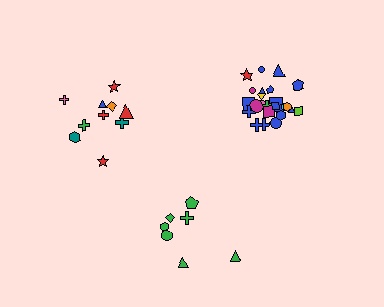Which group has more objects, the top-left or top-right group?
The top-right group.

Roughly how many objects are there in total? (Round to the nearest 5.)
Roughly 40 objects in total.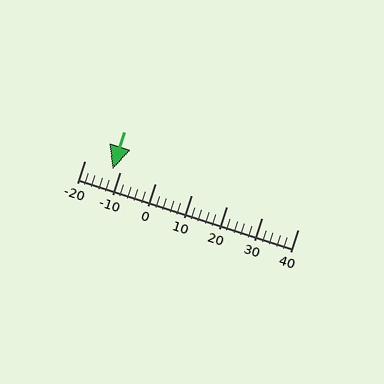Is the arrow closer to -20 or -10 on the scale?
The arrow is closer to -10.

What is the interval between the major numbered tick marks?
The major tick marks are spaced 10 units apart.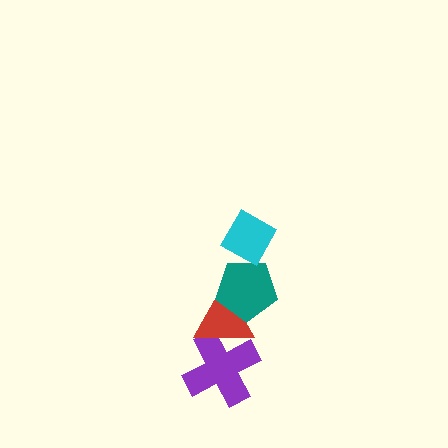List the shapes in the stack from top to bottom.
From top to bottom: the cyan diamond, the teal pentagon, the red triangle, the purple cross.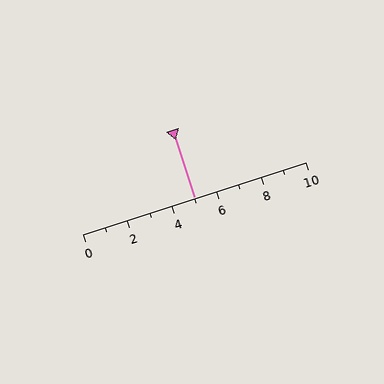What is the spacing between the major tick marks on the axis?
The major ticks are spaced 2 apart.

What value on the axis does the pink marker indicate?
The marker indicates approximately 5.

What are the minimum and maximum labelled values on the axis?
The axis runs from 0 to 10.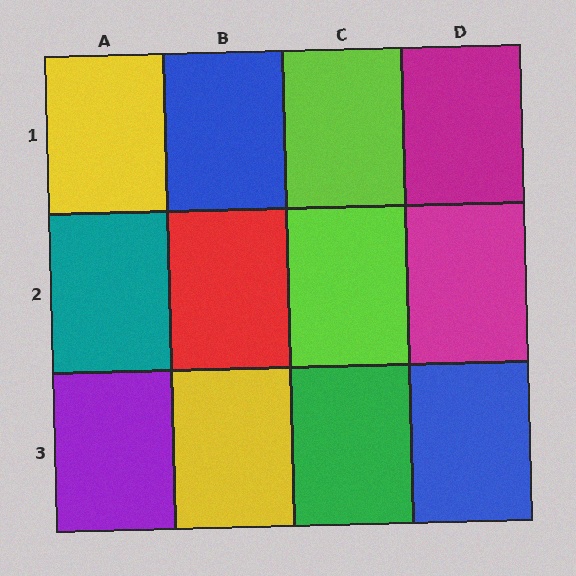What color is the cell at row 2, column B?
Red.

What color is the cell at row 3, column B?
Yellow.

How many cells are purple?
1 cell is purple.